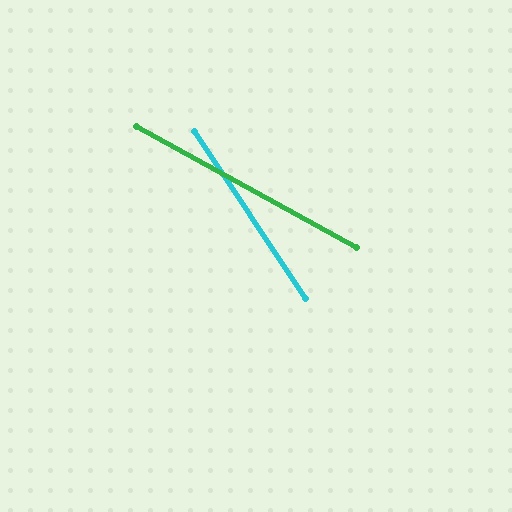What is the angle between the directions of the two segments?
Approximately 28 degrees.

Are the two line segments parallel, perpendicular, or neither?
Neither parallel nor perpendicular — they differ by about 28°.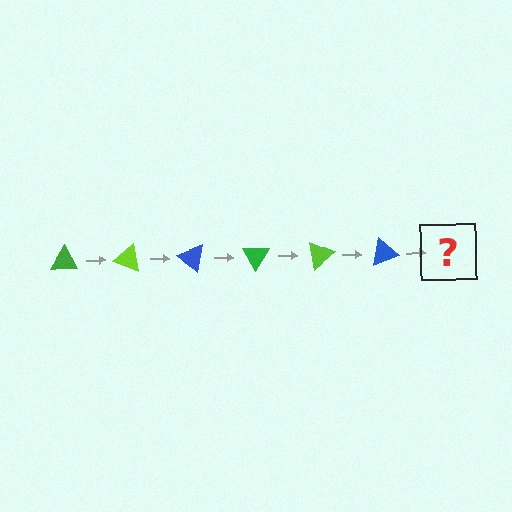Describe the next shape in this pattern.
It should be a green triangle, rotated 120 degrees from the start.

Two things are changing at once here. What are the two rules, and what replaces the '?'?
The two rules are that it rotates 20 degrees each step and the color cycles through green, lime, and blue. The '?' should be a green triangle, rotated 120 degrees from the start.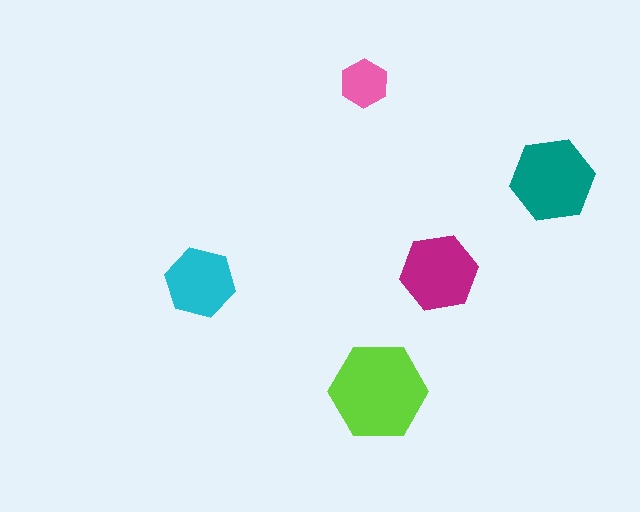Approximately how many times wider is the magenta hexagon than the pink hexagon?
About 1.5 times wider.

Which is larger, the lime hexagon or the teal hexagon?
The lime one.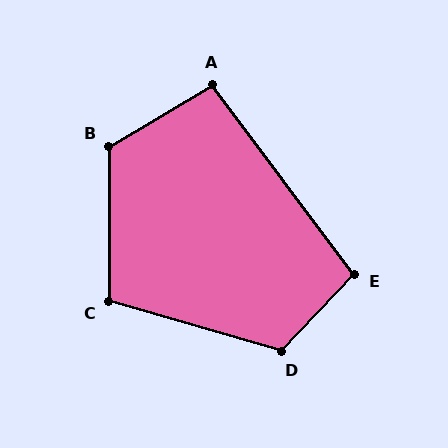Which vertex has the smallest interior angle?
A, at approximately 96 degrees.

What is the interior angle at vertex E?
Approximately 100 degrees (obtuse).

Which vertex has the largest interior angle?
B, at approximately 120 degrees.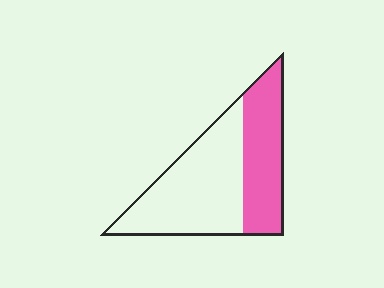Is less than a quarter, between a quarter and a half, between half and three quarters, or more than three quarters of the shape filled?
Between a quarter and a half.